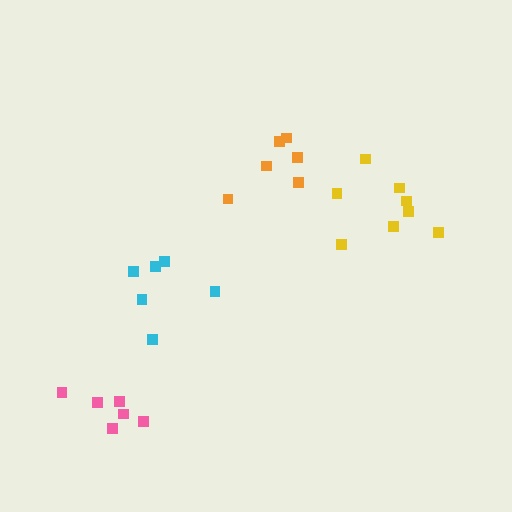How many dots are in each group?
Group 1: 6 dots, Group 2: 8 dots, Group 3: 6 dots, Group 4: 6 dots (26 total).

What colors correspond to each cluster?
The clusters are colored: pink, yellow, orange, cyan.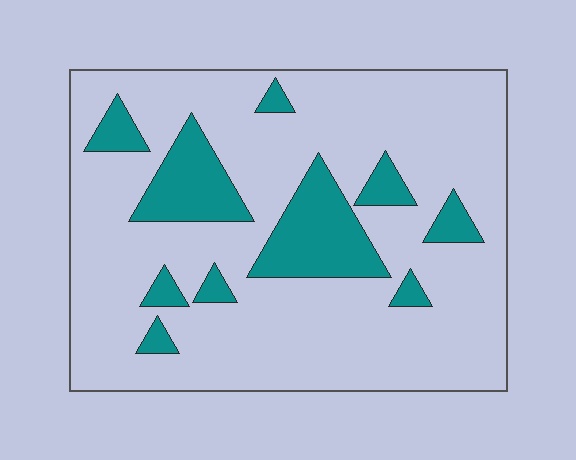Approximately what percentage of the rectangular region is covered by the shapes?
Approximately 20%.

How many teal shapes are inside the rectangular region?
10.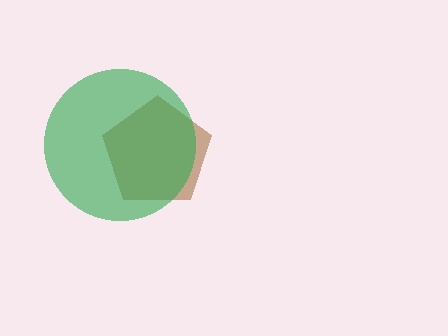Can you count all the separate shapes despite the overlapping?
Yes, there are 2 separate shapes.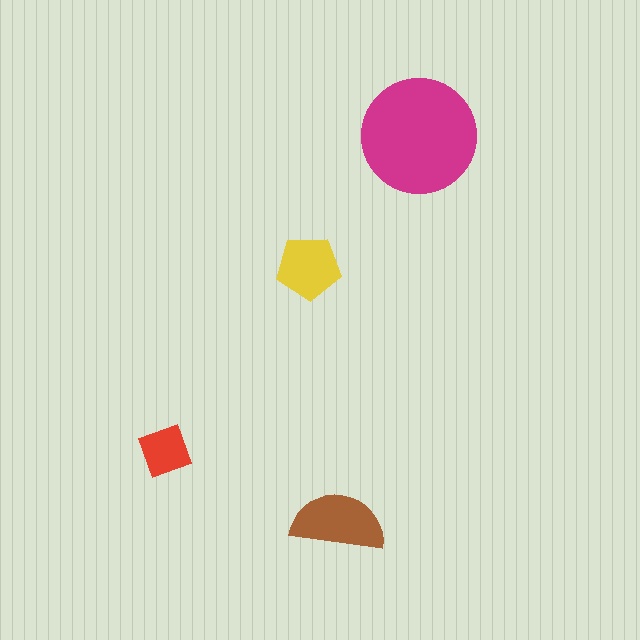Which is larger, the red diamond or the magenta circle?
The magenta circle.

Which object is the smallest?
The red diamond.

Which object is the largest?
The magenta circle.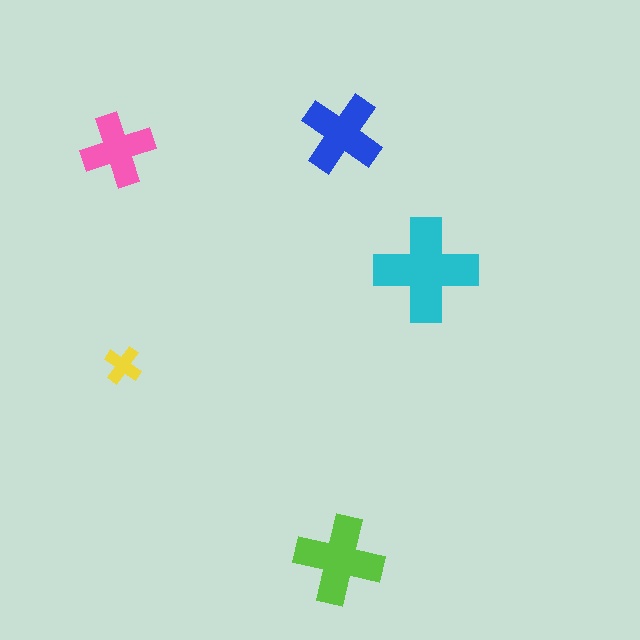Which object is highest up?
The blue cross is topmost.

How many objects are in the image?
There are 5 objects in the image.